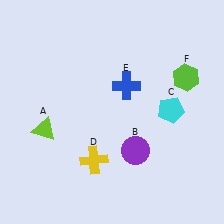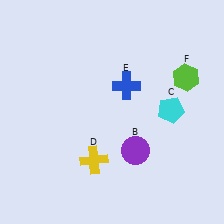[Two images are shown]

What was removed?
The lime triangle (A) was removed in Image 2.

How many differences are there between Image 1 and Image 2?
There is 1 difference between the two images.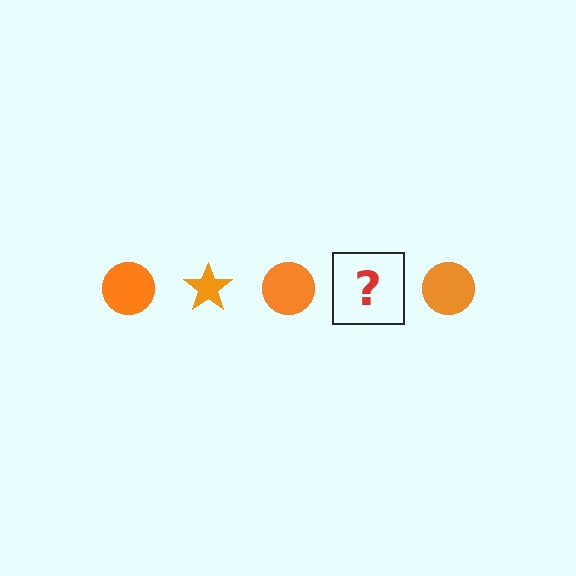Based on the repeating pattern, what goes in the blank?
The blank should be an orange star.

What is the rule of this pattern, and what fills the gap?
The rule is that the pattern cycles through circle, star shapes in orange. The gap should be filled with an orange star.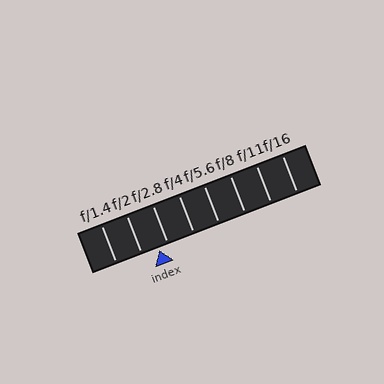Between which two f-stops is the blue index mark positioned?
The index mark is between f/2 and f/2.8.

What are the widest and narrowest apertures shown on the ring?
The widest aperture shown is f/1.4 and the narrowest is f/16.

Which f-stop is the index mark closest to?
The index mark is closest to f/2.8.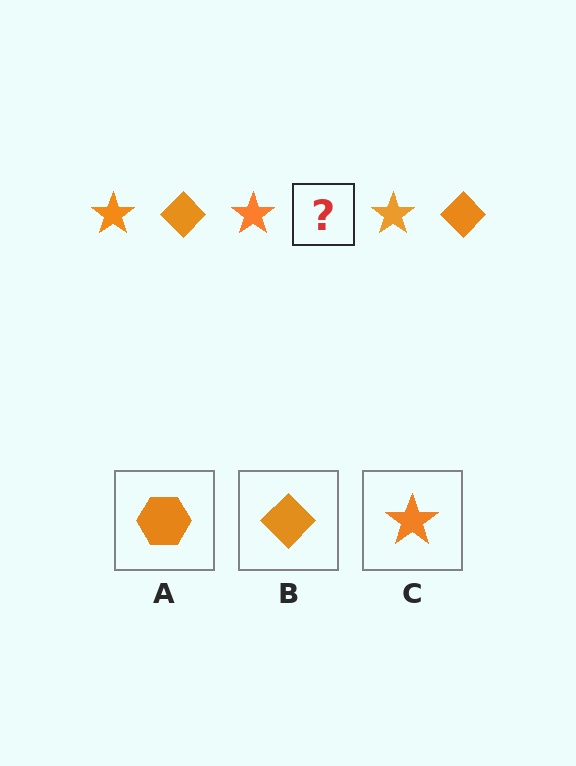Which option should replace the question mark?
Option B.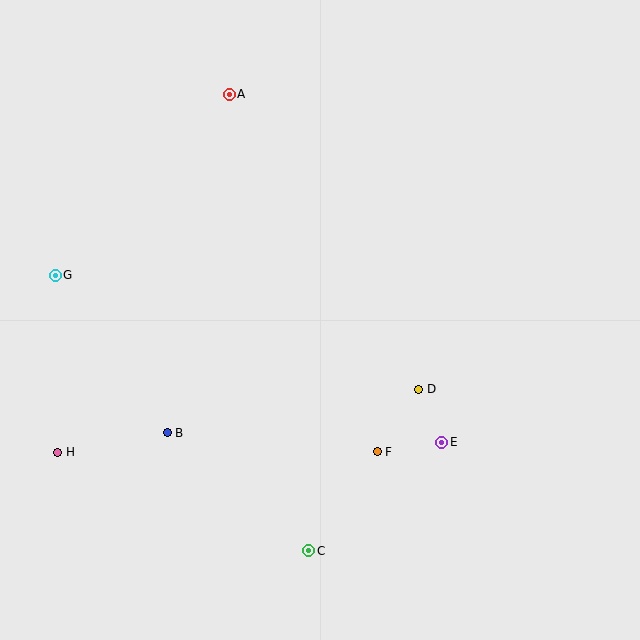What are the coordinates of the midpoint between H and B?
The midpoint between H and B is at (112, 442).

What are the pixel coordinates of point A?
Point A is at (229, 94).